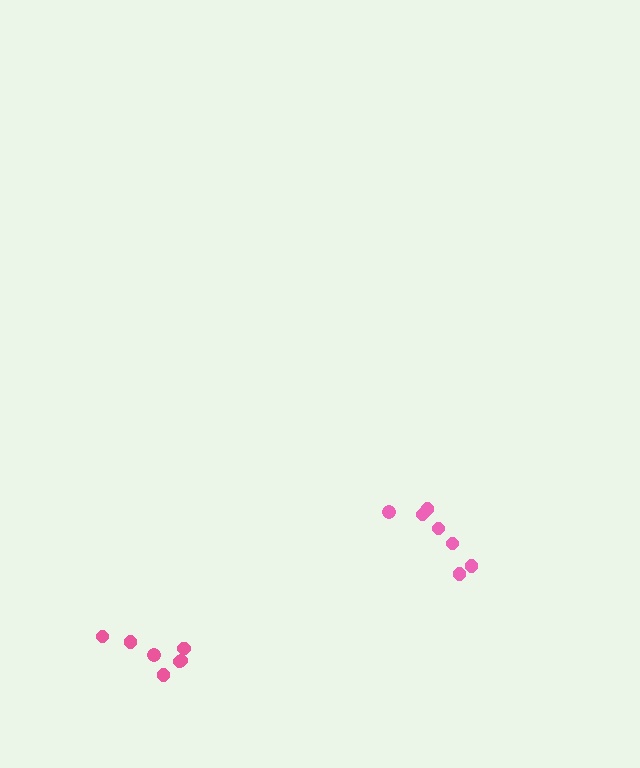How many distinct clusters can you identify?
There are 2 distinct clusters.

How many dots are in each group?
Group 1: 7 dots, Group 2: 7 dots (14 total).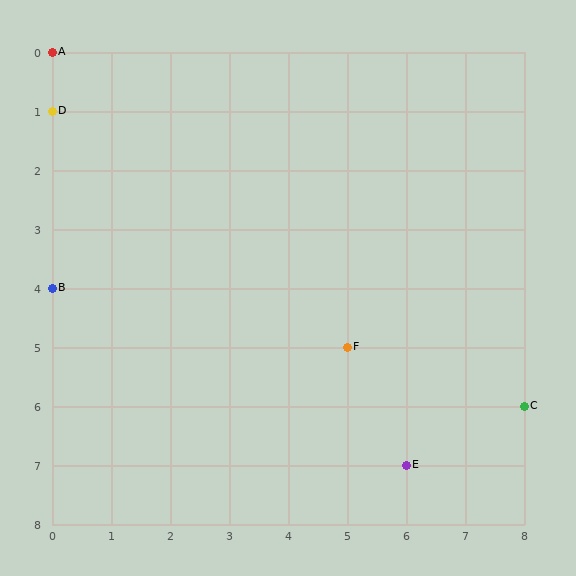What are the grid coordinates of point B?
Point B is at grid coordinates (0, 4).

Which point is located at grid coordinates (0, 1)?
Point D is at (0, 1).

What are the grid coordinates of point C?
Point C is at grid coordinates (8, 6).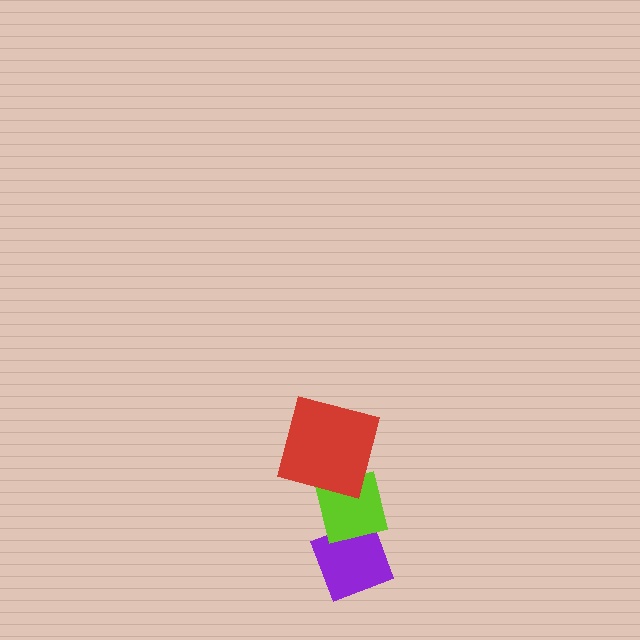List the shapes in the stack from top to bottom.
From top to bottom: the red square, the lime square, the purple diamond.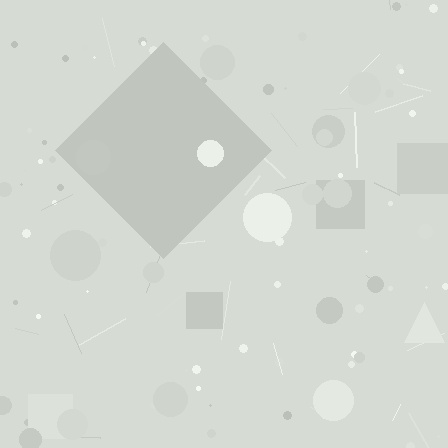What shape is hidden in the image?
A diamond is hidden in the image.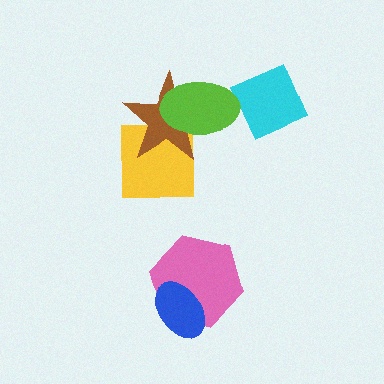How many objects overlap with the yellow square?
2 objects overlap with the yellow square.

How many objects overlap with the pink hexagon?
1 object overlaps with the pink hexagon.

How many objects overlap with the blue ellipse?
1 object overlaps with the blue ellipse.